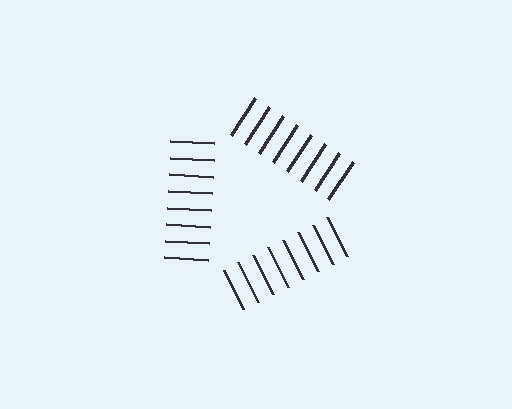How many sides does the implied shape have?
3 sides — the line-ends trace a triangle.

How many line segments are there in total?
24 — 8 along each of the 3 edges.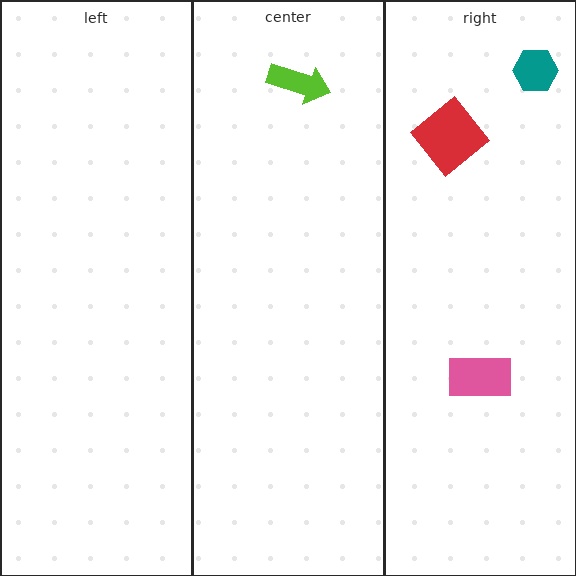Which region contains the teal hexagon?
The right region.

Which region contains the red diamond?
The right region.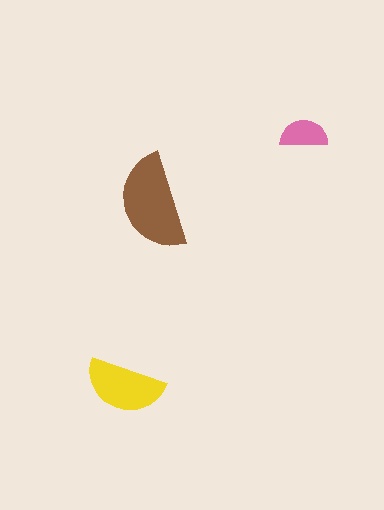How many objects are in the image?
There are 3 objects in the image.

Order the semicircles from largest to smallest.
the brown one, the yellow one, the pink one.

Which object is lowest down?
The yellow semicircle is bottommost.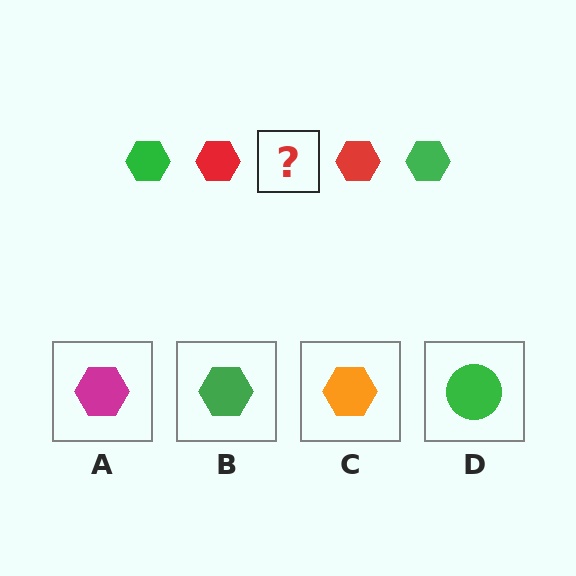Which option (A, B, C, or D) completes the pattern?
B.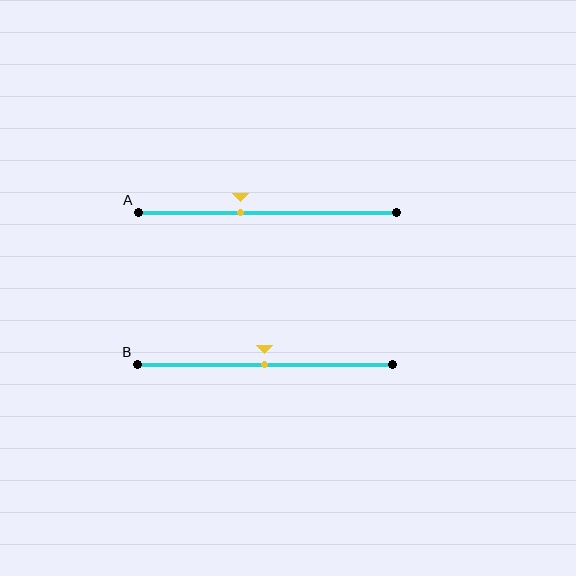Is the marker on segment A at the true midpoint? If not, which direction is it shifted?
No, the marker on segment A is shifted to the left by about 10% of the segment length.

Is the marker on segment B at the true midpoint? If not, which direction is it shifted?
Yes, the marker on segment B is at the true midpoint.